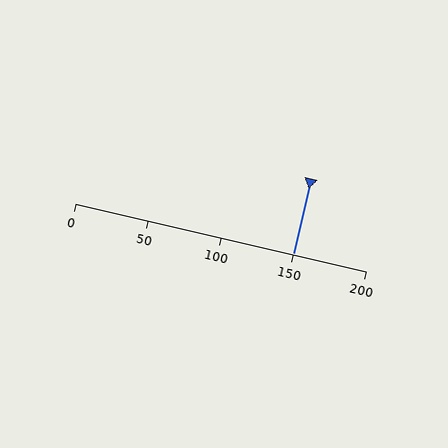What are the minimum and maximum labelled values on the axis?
The axis runs from 0 to 200.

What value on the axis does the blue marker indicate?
The marker indicates approximately 150.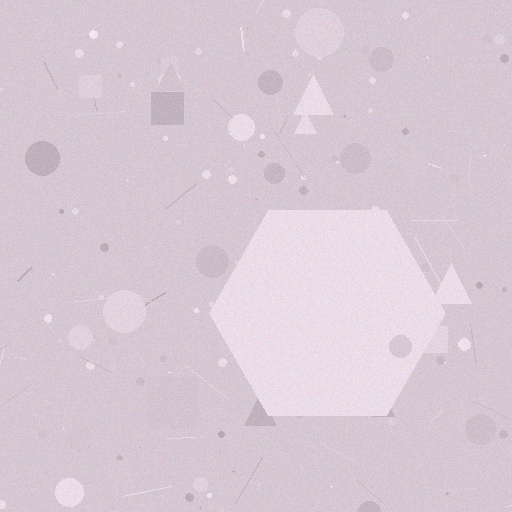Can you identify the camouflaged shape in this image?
The camouflaged shape is a hexagon.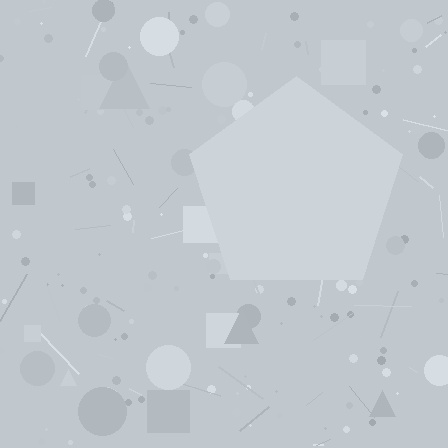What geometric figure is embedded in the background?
A pentagon is embedded in the background.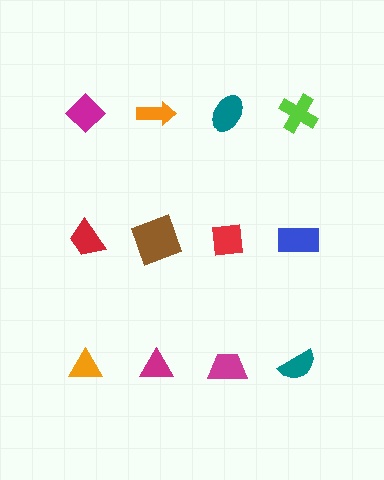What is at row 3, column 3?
A magenta trapezoid.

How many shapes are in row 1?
4 shapes.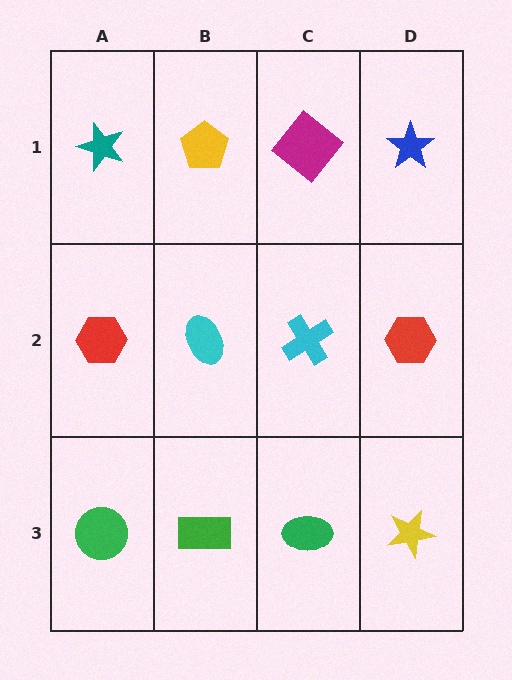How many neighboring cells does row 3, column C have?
3.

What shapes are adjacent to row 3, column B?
A cyan ellipse (row 2, column B), a green circle (row 3, column A), a green ellipse (row 3, column C).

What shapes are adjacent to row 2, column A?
A teal star (row 1, column A), a green circle (row 3, column A), a cyan ellipse (row 2, column B).